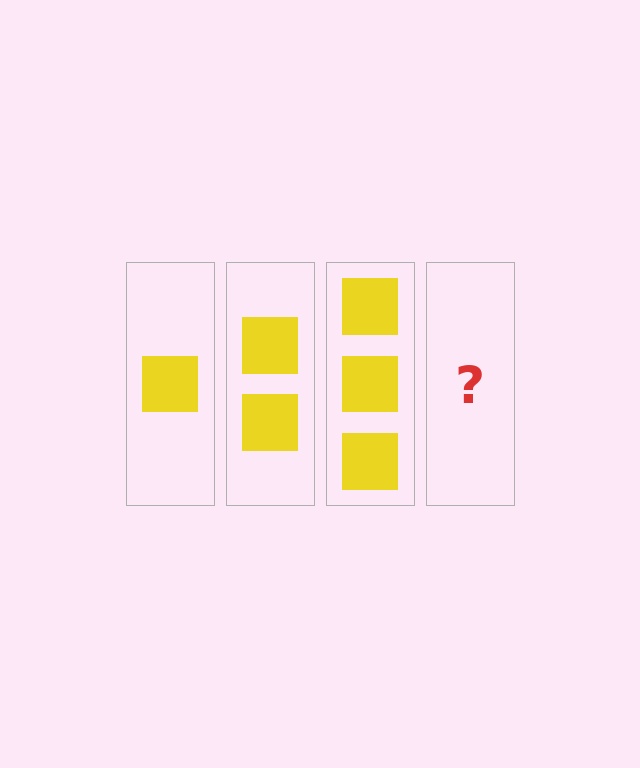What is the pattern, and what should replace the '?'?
The pattern is that each step adds one more square. The '?' should be 4 squares.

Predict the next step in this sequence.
The next step is 4 squares.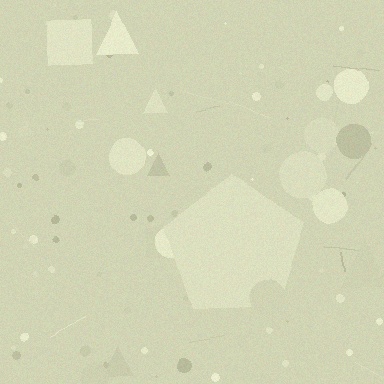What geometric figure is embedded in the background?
A pentagon is embedded in the background.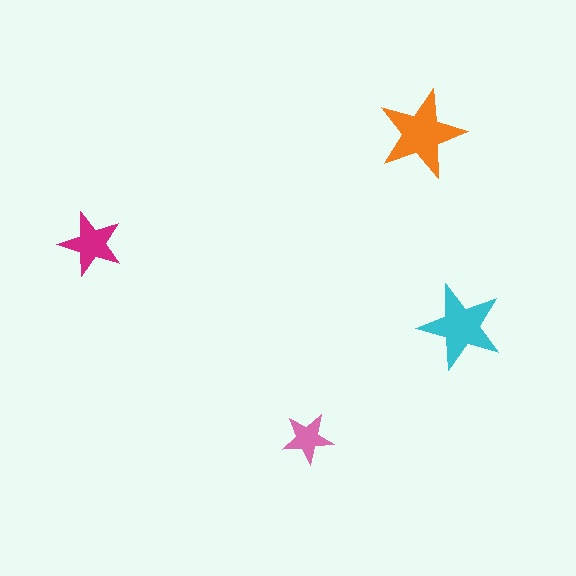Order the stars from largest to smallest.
the orange one, the cyan one, the magenta one, the pink one.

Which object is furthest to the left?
The magenta star is leftmost.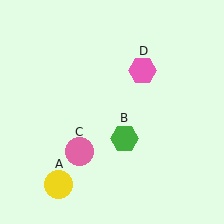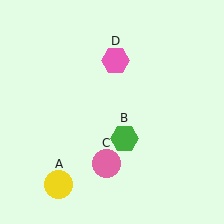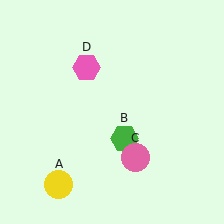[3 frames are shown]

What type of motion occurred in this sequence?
The pink circle (object C), pink hexagon (object D) rotated counterclockwise around the center of the scene.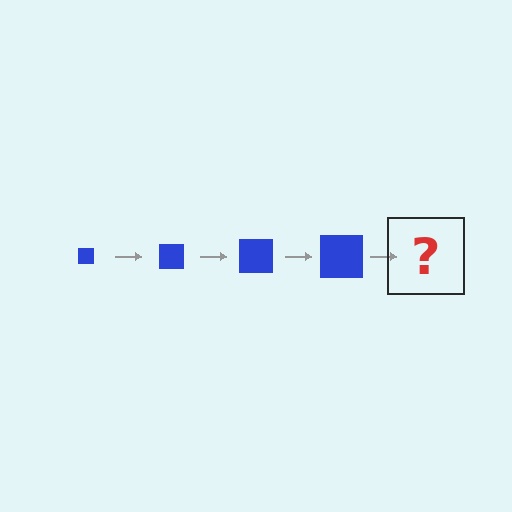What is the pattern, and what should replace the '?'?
The pattern is that the square gets progressively larger each step. The '?' should be a blue square, larger than the previous one.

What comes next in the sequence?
The next element should be a blue square, larger than the previous one.